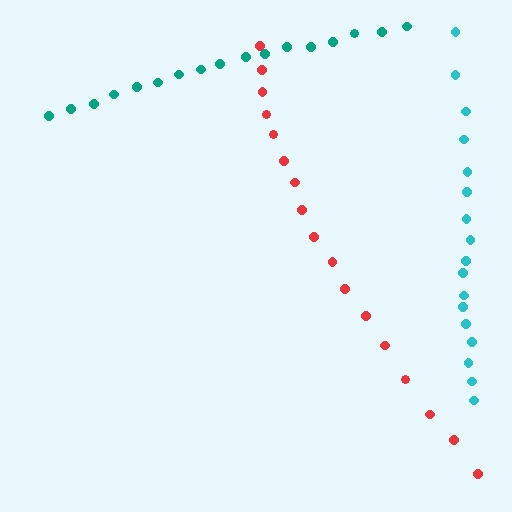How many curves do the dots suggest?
There are 3 distinct paths.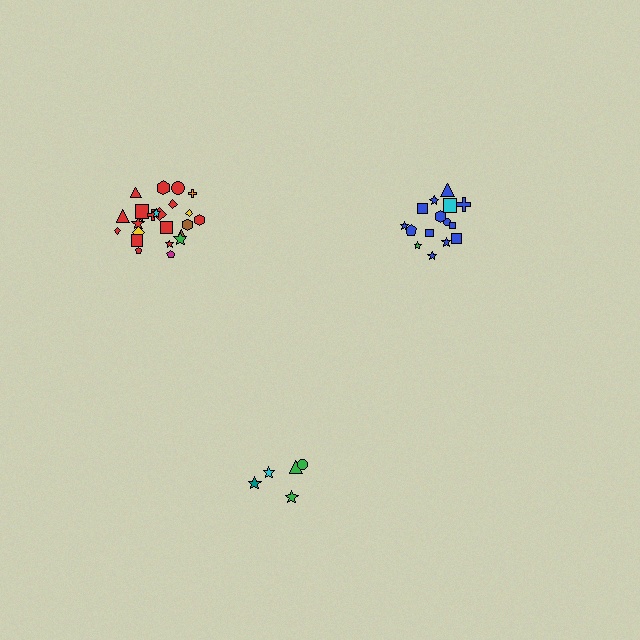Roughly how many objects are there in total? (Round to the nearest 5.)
Roughly 45 objects in total.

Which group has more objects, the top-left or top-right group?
The top-left group.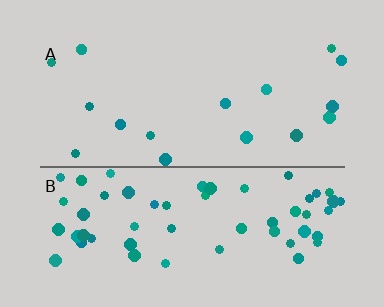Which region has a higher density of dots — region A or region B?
B (the bottom).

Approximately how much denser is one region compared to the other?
Approximately 3.4× — region B over region A.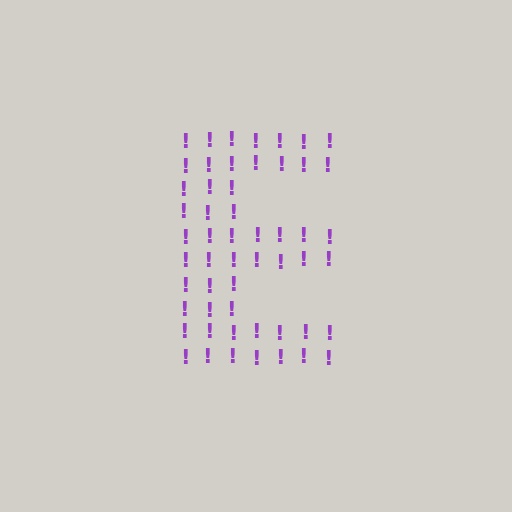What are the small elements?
The small elements are exclamation marks.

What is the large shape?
The large shape is the letter E.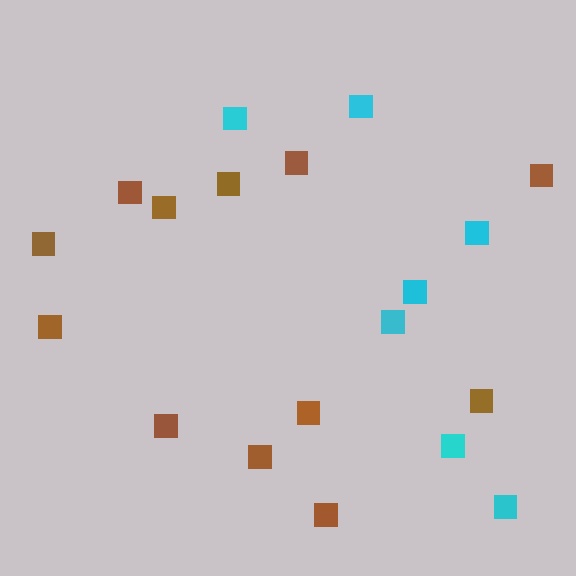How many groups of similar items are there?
There are 2 groups: one group of brown squares (12) and one group of cyan squares (7).